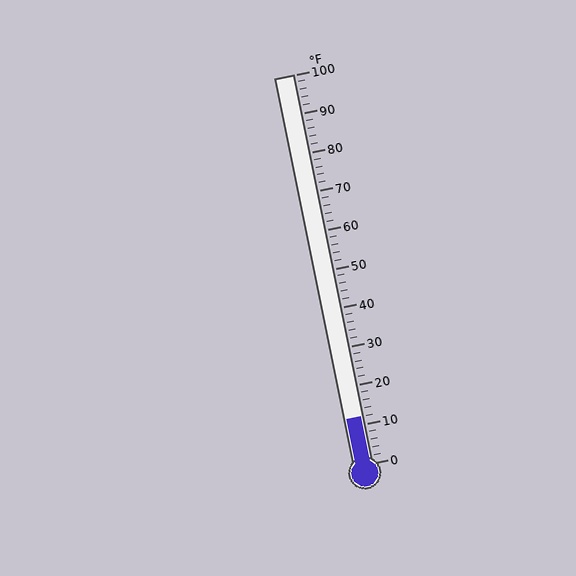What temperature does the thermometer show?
The thermometer shows approximately 12°F.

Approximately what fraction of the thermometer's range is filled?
The thermometer is filled to approximately 10% of its range.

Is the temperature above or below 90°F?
The temperature is below 90°F.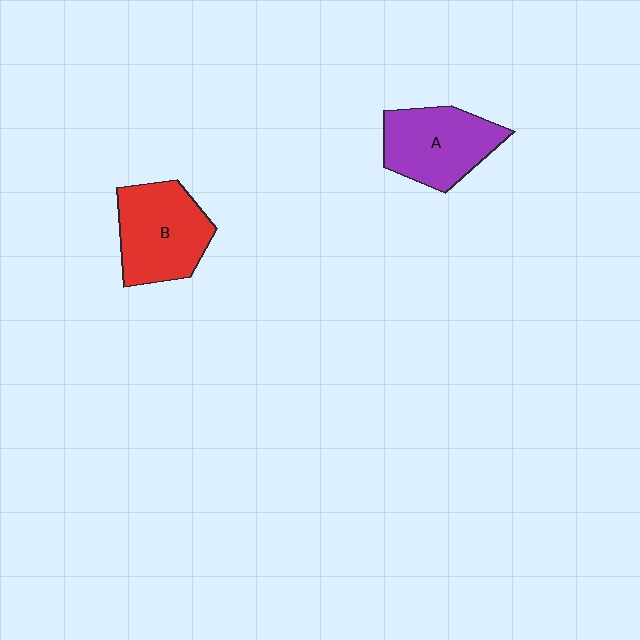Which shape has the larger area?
Shape B (red).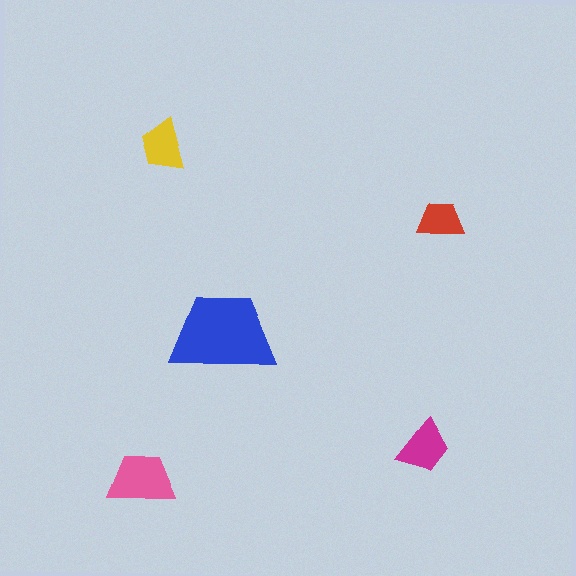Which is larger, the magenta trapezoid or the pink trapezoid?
The pink one.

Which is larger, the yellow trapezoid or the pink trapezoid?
The pink one.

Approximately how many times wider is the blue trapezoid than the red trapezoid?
About 2 times wider.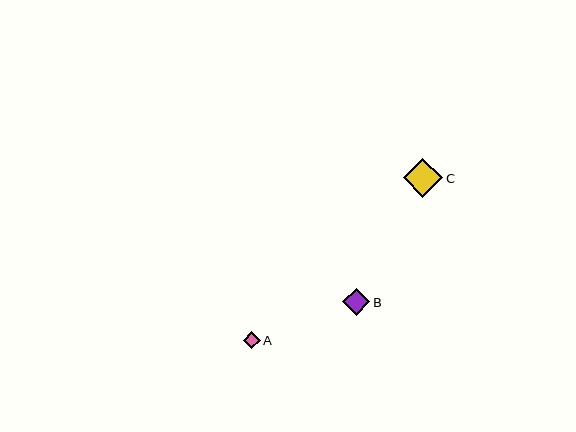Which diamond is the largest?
Diamond C is the largest with a size of approximately 39 pixels.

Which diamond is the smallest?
Diamond A is the smallest with a size of approximately 16 pixels.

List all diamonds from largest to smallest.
From largest to smallest: C, B, A.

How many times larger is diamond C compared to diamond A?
Diamond C is approximately 2.4 times the size of diamond A.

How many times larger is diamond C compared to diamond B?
Diamond C is approximately 1.5 times the size of diamond B.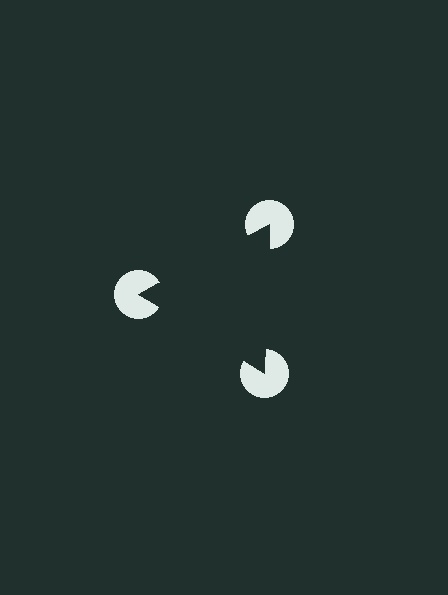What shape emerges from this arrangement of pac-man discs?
An illusory triangle — its edges are inferred from the aligned wedge cuts in the pac-man discs, not physically drawn.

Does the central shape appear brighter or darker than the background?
It typically appears slightly darker than the background, even though no actual brightness change is drawn.